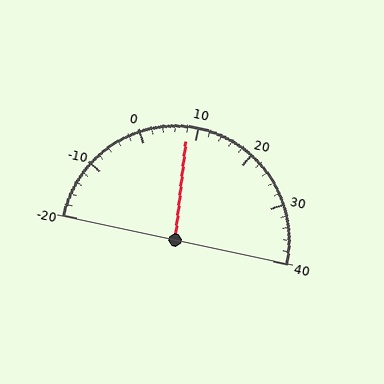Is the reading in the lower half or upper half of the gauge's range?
The reading is in the lower half of the range (-20 to 40).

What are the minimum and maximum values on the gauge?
The gauge ranges from -20 to 40.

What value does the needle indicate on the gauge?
The needle indicates approximately 8.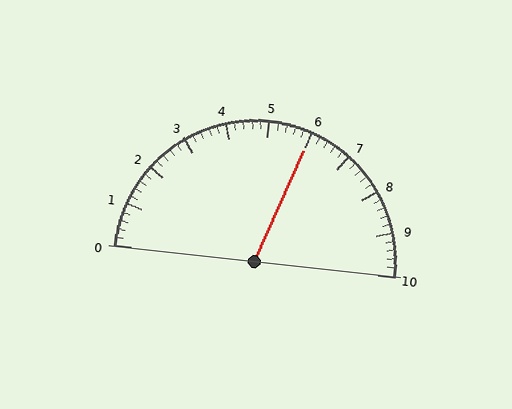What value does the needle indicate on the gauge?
The needle indicates approximately 6.0.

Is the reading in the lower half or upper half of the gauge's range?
The reading is in the upper half of the range (0 to 10).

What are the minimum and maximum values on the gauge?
The gauge ranges from 0 to 10.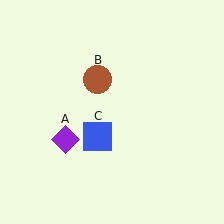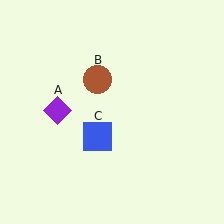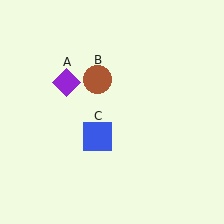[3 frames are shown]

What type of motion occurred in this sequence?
The purple diamond (object A) rotated clockwise around the center of the scene.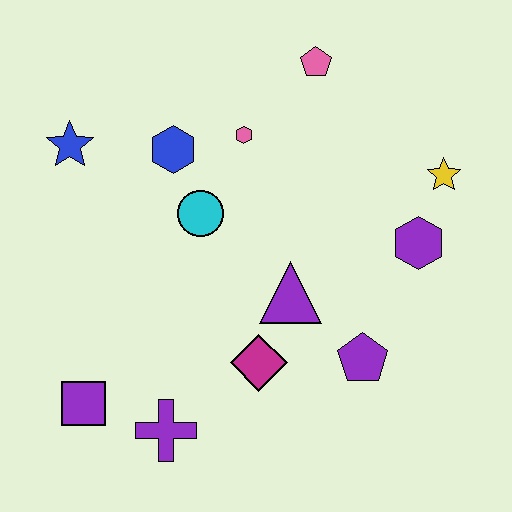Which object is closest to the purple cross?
The purple square is closest to the purple cross.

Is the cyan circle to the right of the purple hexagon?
No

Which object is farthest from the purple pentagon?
The blue star is farthest from the purple pentagon.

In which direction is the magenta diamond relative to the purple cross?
The magenta diamond is to the right of the purple cross.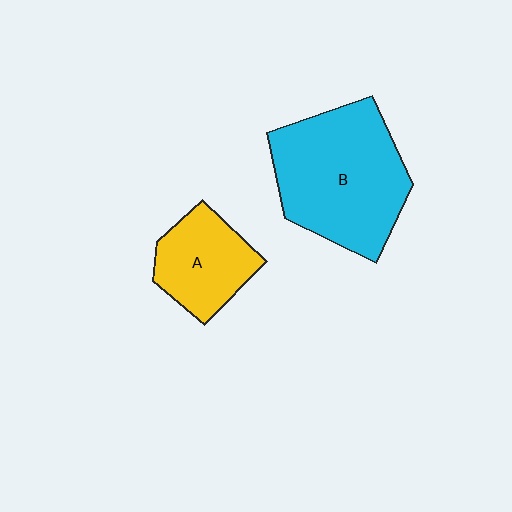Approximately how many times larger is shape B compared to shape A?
Approximately 1.9 times.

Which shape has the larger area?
Shape B (cyan).